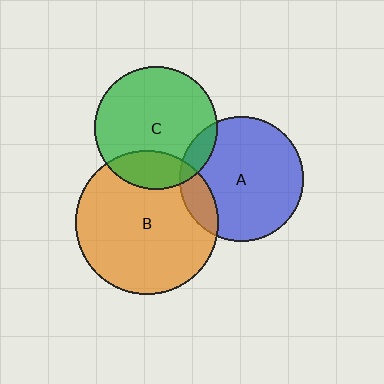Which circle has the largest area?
Circle B (orange).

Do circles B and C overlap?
Yes.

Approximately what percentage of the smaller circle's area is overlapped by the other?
Approximately 20%.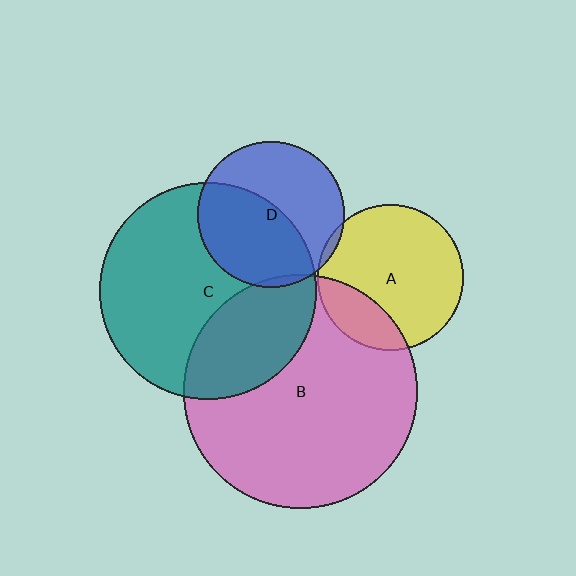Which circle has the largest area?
Circle B (pink).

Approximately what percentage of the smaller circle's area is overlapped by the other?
Approximately 50%.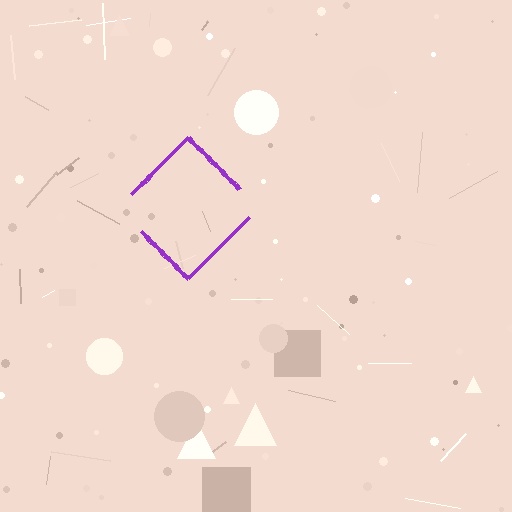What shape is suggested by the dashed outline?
The dashed outline suggests a diamond.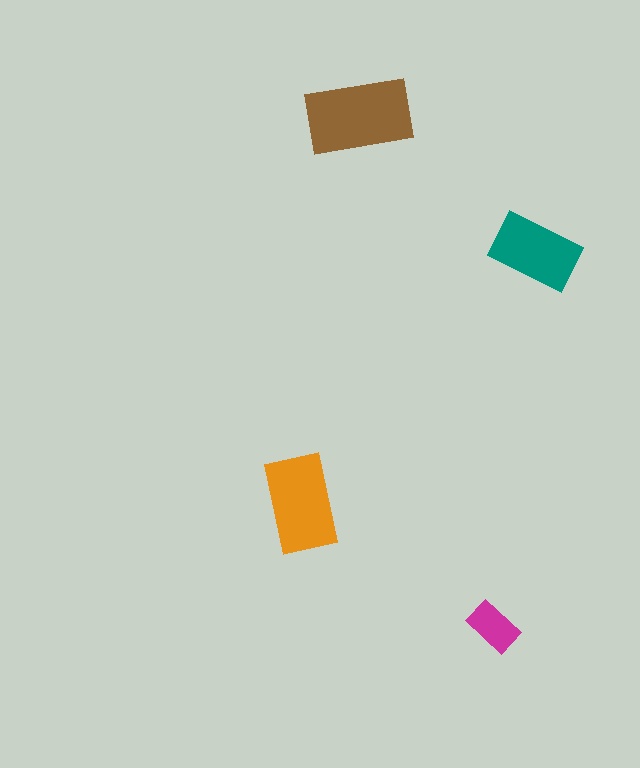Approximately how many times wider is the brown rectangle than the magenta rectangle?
About 2 times wider.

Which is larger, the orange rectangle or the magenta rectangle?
The orange one.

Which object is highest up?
The brown rectangle is topmost.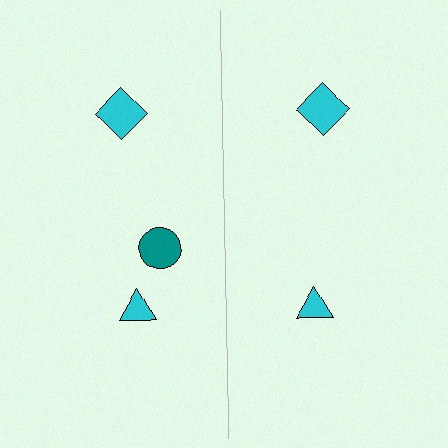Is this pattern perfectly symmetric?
No, the pattern is not perfectly symmetric. A teal circle is missing from the right side.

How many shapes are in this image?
There are 5 shapes in this image.